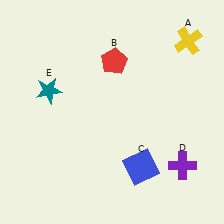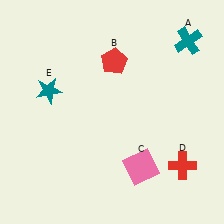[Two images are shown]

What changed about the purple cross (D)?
In Image 1, D is purple. In Image 2, it changed to red.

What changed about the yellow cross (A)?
In Image 1, A is yellow. In Image 2, it changed to teal.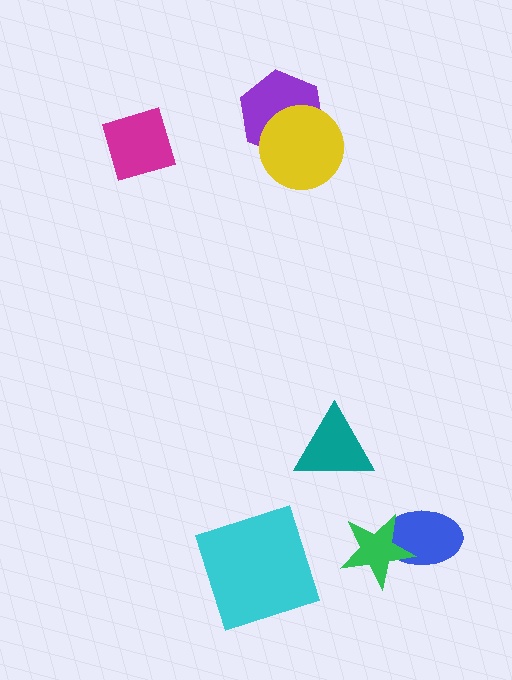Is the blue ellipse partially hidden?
Yes, it is partially covered by another shape.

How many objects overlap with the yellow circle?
1 object overlaps with the yellow circle.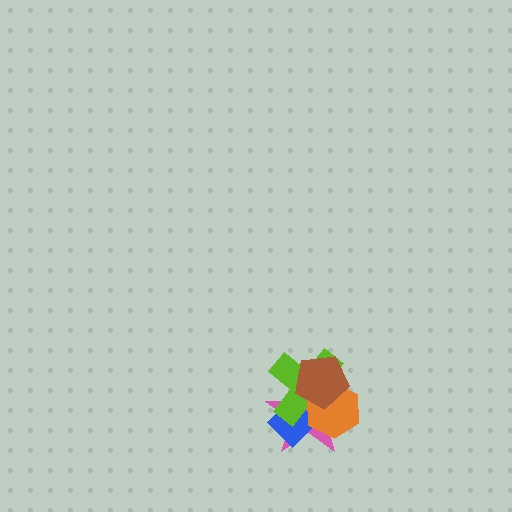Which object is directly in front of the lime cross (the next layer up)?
The orange hexagon is directly in front of the lime cross.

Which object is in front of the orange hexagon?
The brown pentagon is in front of the orange hexagon.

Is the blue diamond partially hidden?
Yes, it is partially covered by another shape.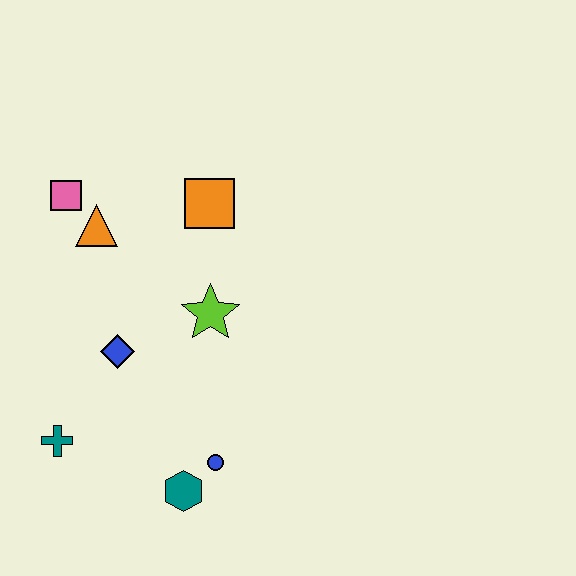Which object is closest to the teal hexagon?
The blue circle is closest to the teal hexagon.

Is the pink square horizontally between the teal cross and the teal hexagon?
Yes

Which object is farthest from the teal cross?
The orange square is farthest from the teal cross.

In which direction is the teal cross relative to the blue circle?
The teal cross is to the left of the blue circle.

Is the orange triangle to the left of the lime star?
Yes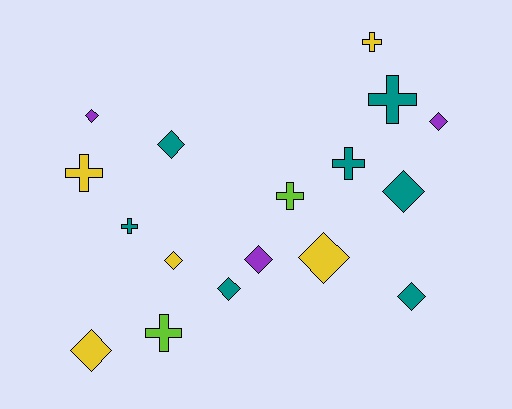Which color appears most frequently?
Teal, with 7 objects.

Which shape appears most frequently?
Diamond, with 10 objects.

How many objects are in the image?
There are 17 objects.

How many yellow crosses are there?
There are 2 yellow crosses.